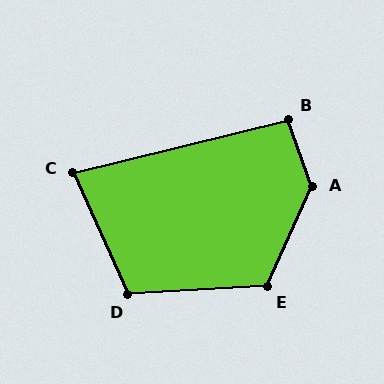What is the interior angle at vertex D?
Approximately 111 degrees (obtuse).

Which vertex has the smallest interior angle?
C, at approximately 80 degrees.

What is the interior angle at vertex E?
Approximately 118 degrees (obtuse).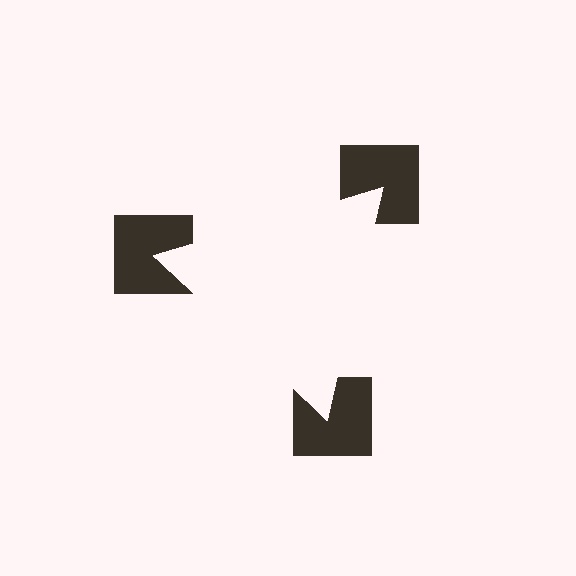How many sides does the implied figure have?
3 sides.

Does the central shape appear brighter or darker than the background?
It typically appears slightly brighter than the background, even though no actual brightness change is drawn.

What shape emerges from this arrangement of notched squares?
An illusory triangle — its edges are inferred from the aligned wedge cuts in the notched squares, not physically drawn.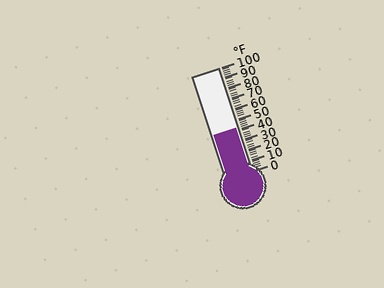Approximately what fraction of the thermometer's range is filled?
The thermometer is filled to approximately 40% of its range.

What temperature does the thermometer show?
The thermometer shows approximately 42°F.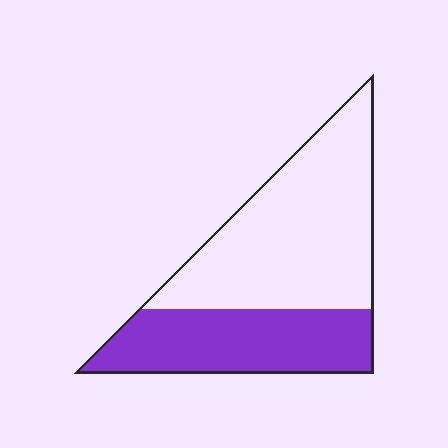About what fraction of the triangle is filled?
About three eighths (3/8).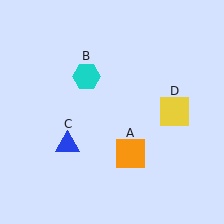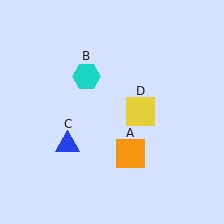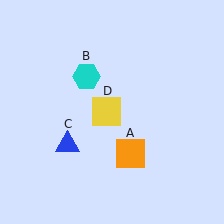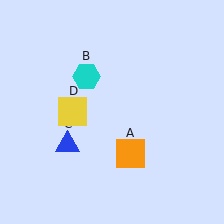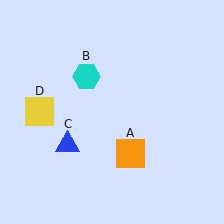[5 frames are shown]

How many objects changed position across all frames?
1 object changed position: yellow square (object D).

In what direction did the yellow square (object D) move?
The yellow square (object D) moved left.